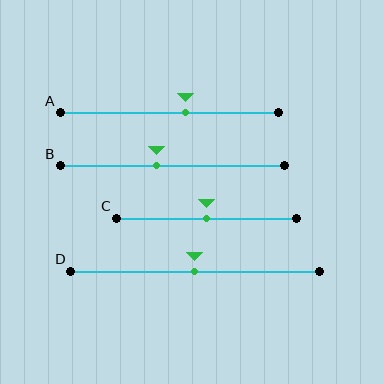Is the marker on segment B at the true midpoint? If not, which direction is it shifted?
No, the marker on segment B is shifted to the left by about 7% of the segment length.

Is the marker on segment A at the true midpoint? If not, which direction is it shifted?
No, the marker on segment A is shifted to the right by about 7% of the segment length.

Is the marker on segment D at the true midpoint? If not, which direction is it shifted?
Yes, the marker on segment D is at the true midpoint.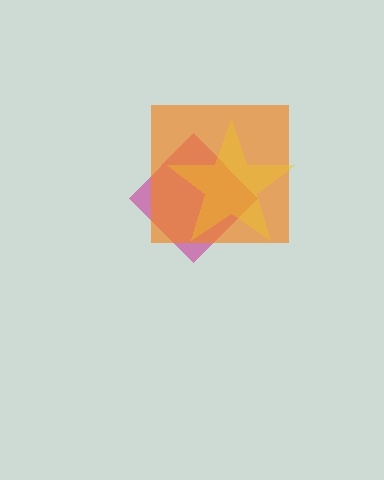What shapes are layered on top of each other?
The layered shapes are: a magenta diamond, an orange square, a yellow star.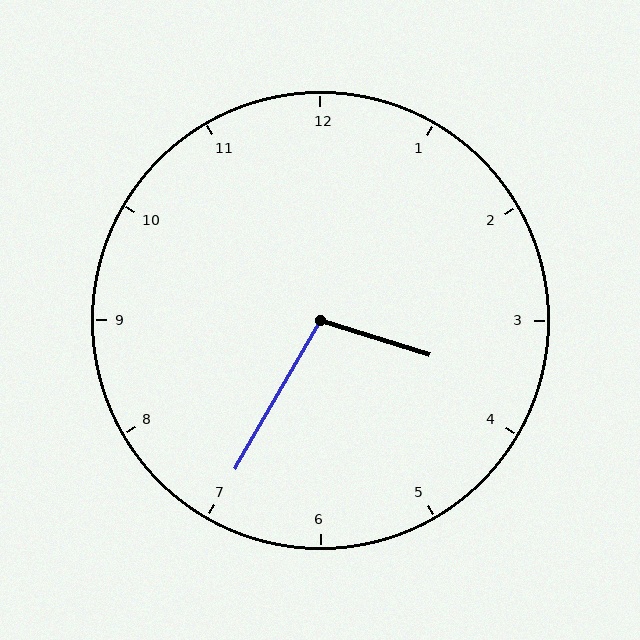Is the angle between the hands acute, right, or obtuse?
It is obtuse.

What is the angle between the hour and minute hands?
Approximately 102 degrees.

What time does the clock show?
3:35.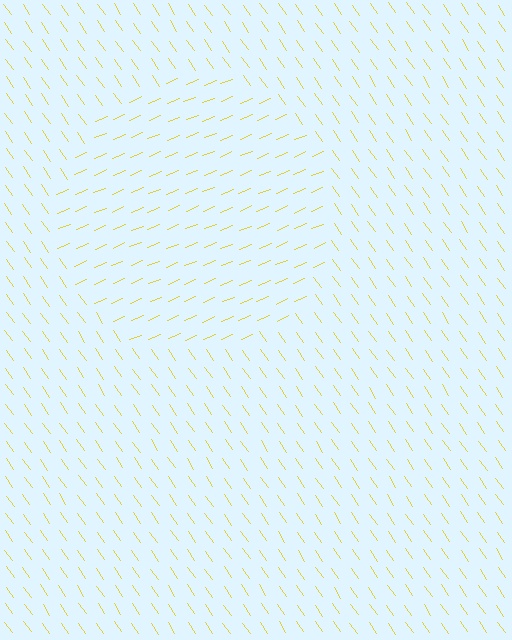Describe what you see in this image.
The image is filled with small yellow line segments. A circle region in the image has lines oriented differently from the surrounding lines, creating a visible texture boundary.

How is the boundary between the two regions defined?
The boundary is defined purely by a change in line orientation (approximately 78 degrees difference). All lines are the same color and thickness.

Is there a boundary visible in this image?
Yes, there is a texture boundary formed by a change in line orientation.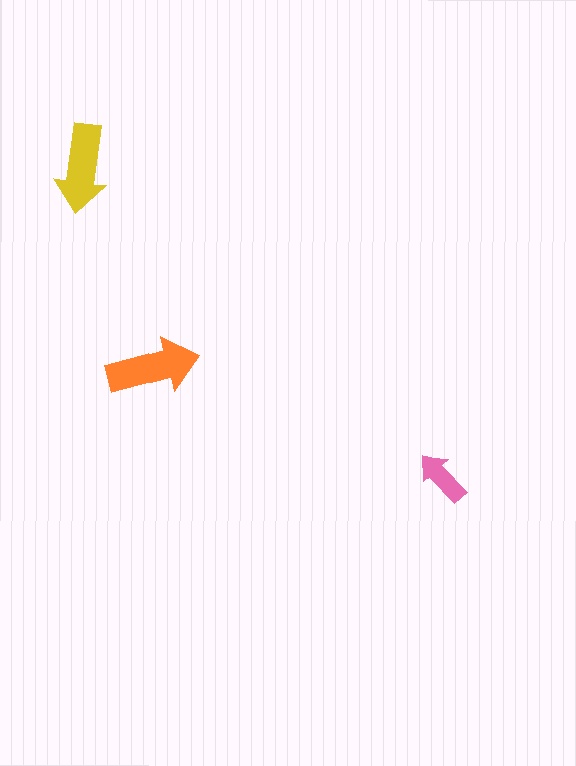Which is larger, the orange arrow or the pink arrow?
The orange one.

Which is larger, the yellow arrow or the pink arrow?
The yellow one.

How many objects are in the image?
There are 3 objects in the image.